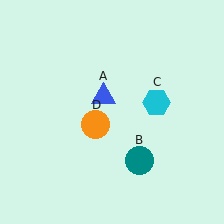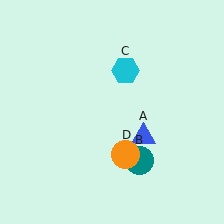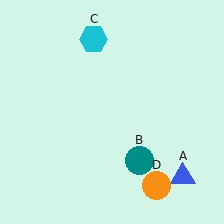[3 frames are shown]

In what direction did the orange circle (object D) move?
The orange circle (object D) moved down and to the right.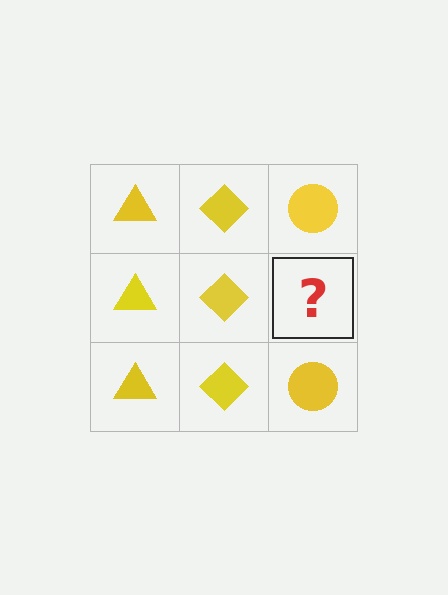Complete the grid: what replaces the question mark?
The question mark should be replaced with a yellow circle.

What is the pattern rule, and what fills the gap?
The rule is that each column has a consistent shape. The gap should be filled with a yellow circle.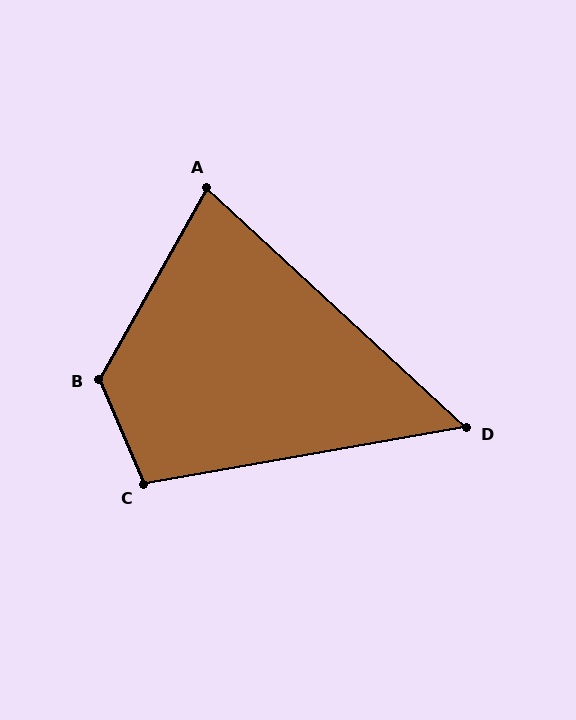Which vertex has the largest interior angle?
B, at approximately 127 degrees.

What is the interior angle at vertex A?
Approximately 77 degrees (acute).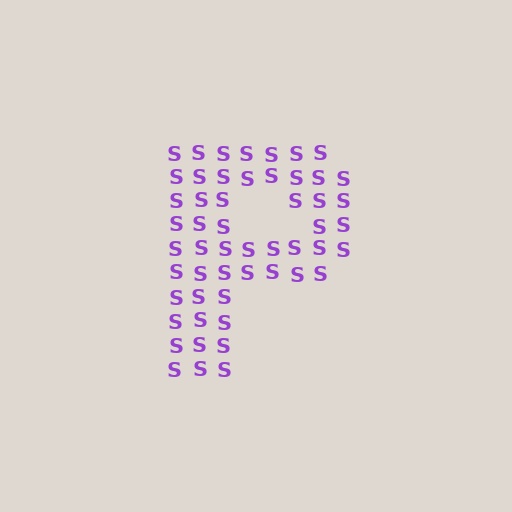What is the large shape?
The large shape is the letter P.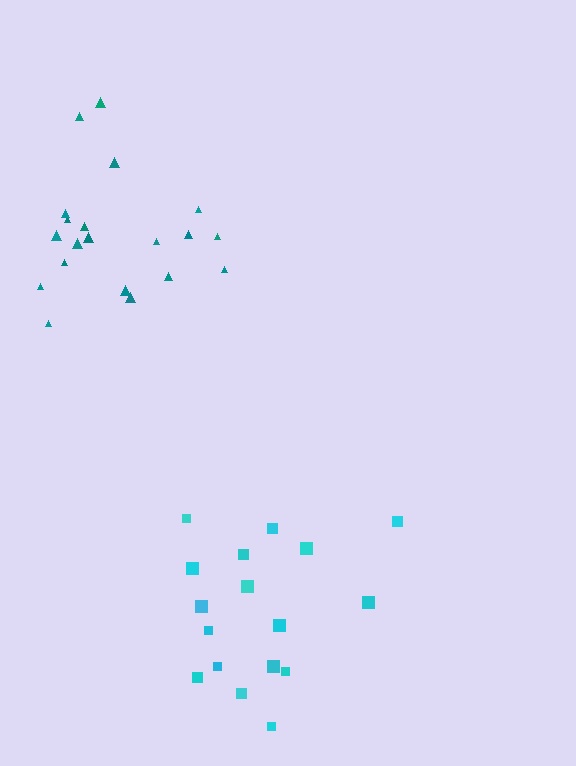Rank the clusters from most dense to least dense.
teal, cyan.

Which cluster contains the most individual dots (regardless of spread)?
Teal (20).